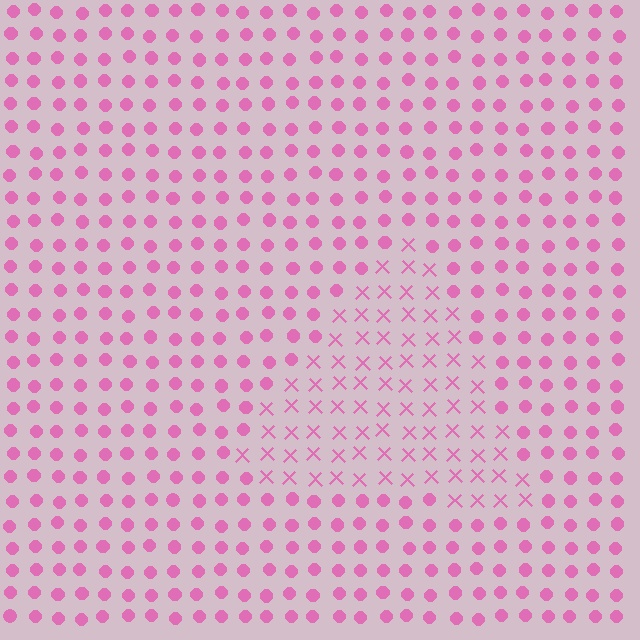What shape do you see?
I see a triangle.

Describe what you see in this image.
The image is filled with small pink elements arranged in a uniform grid. A triangle-shaped region contains X marks, while the surrounding area contains circles. The boundary is defined purely by the change in element shape.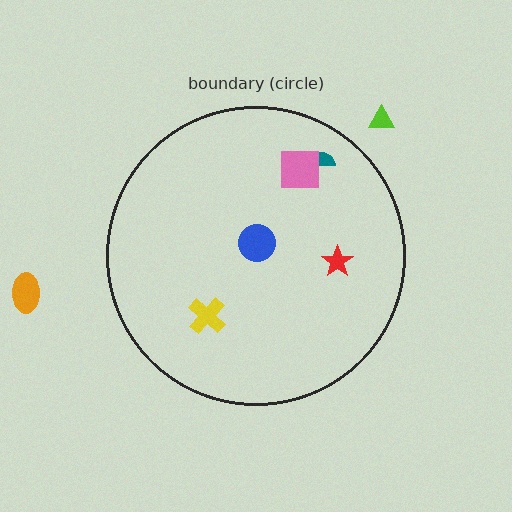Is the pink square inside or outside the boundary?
Inside.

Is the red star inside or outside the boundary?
Inside.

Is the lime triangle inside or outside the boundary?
Outside.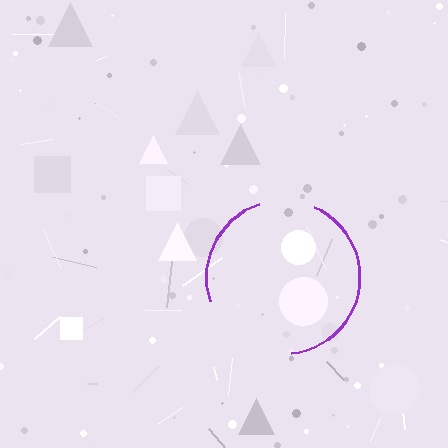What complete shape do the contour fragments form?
The contour fragments form a circle.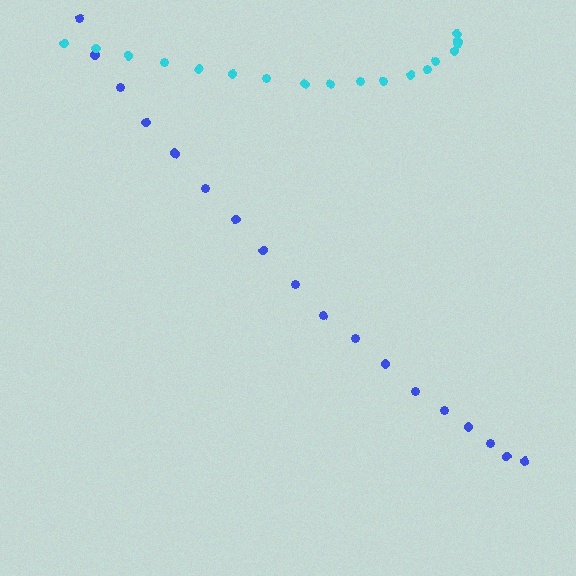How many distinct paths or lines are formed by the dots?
There are 2 distinct paths.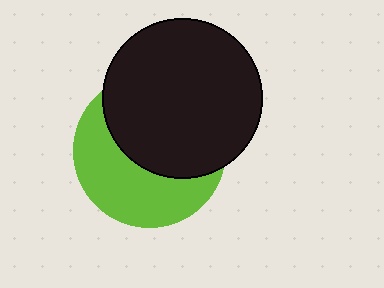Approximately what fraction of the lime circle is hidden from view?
Roughly 54% of the lime circle is hidden behind the black circle.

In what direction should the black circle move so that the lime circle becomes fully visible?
The black circle should move up. That is the shortest direction to clear the overlap and leave the lime circle fully visible.